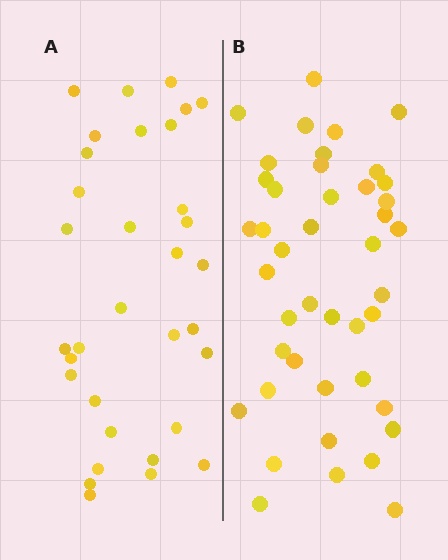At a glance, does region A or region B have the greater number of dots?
Region B (the right region) has more dots.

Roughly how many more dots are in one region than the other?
Region B has roughly 10 or so more dots than region A.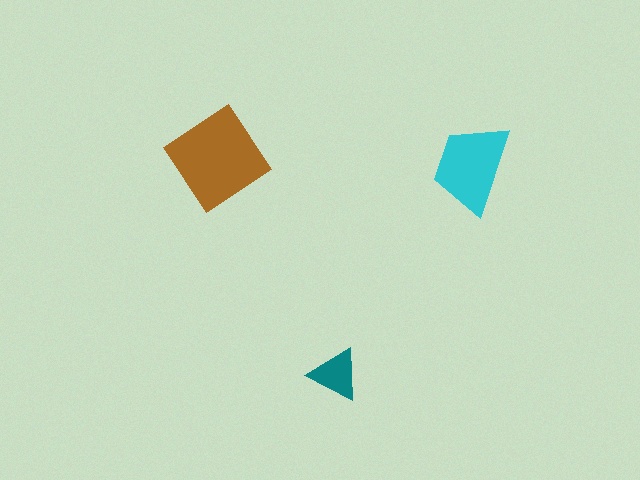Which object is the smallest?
The teal triangle.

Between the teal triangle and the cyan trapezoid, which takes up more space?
The cyan trapezoid.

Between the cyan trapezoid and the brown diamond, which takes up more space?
The brown diamond.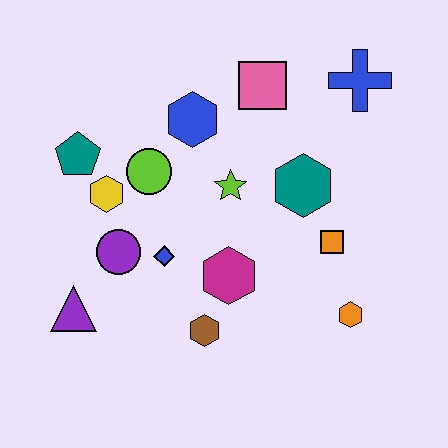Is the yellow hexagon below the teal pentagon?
Yes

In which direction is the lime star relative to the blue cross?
The lime star is to the left of the blue cross.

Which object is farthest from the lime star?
The purple triangle is farthest from the lime star.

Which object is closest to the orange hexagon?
The orange square is closest to the orange hexagon.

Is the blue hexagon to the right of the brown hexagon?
No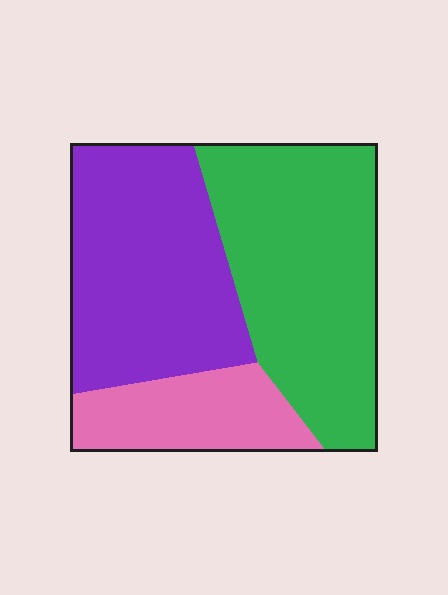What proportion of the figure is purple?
Purple covers around 40% of the figure.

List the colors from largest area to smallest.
From largest to smallest: green, purple, pink.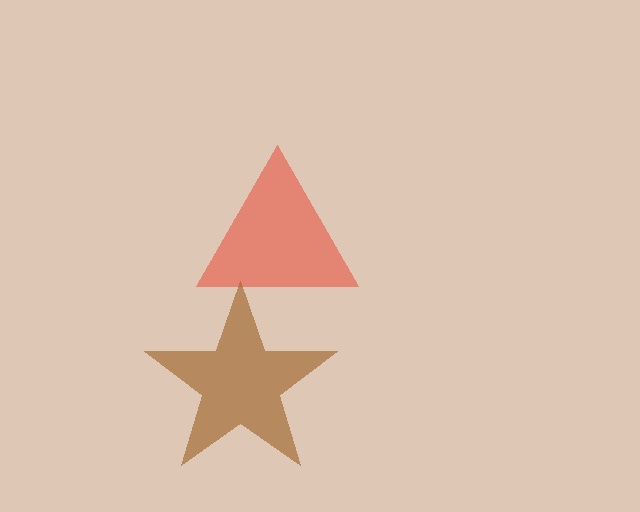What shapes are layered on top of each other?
The layered shapes are: a red triangle, a brown star.